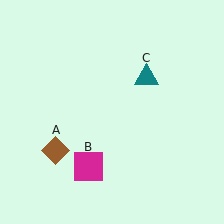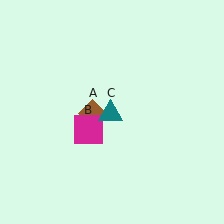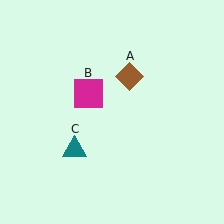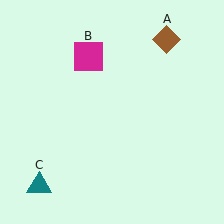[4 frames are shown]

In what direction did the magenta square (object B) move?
The magenta square (object B) moved up.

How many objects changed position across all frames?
3 objects changed position: brown diamond (object A), magenta square (object B), teal triangle (object C).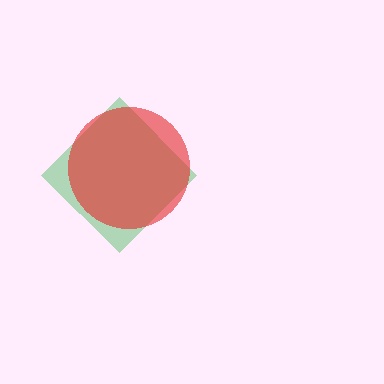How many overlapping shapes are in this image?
There are 2 overlapping shapes in the image.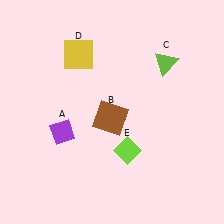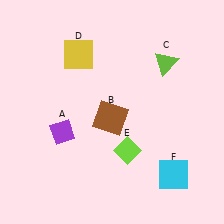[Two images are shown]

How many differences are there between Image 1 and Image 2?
There is 1 difference between the two images.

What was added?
A cyan square (F) was added in Image 2.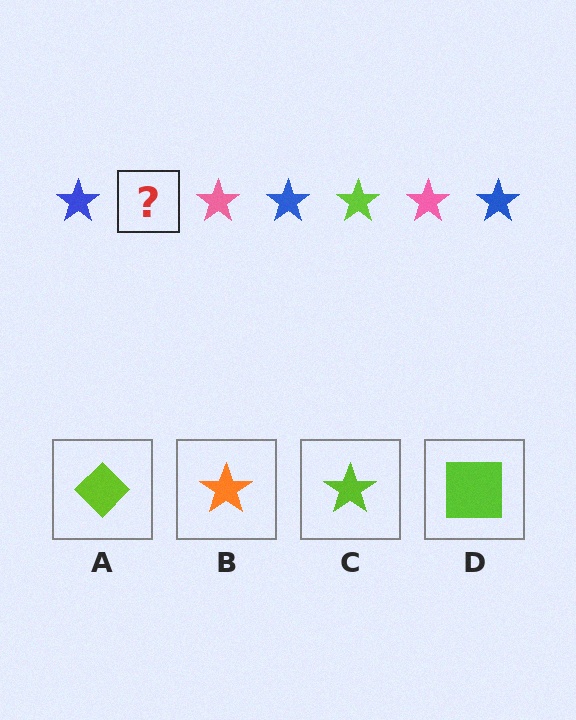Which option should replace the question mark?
Option C.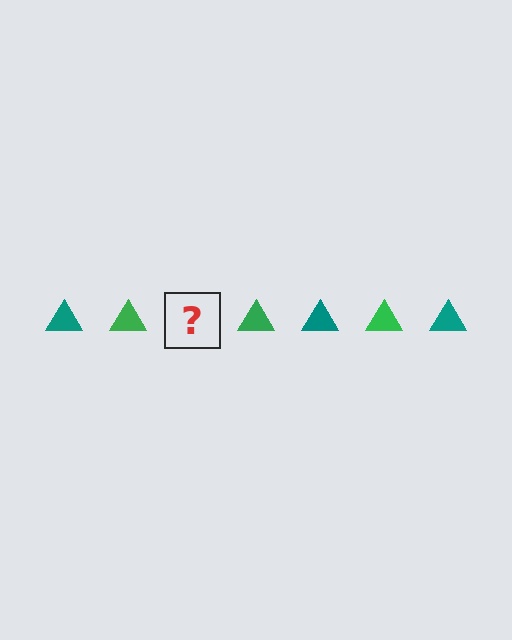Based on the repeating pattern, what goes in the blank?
The blank should be a teal triangle.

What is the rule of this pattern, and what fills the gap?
The rule is that the pattern cycles through teal, green triangles. The gap should be filled with a teal triangle.